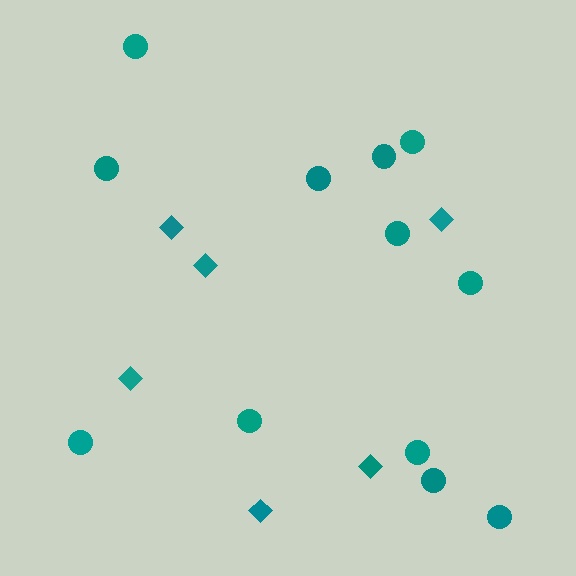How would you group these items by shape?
There are 2 groups: one group of circles (12) and one group of diamonds (6).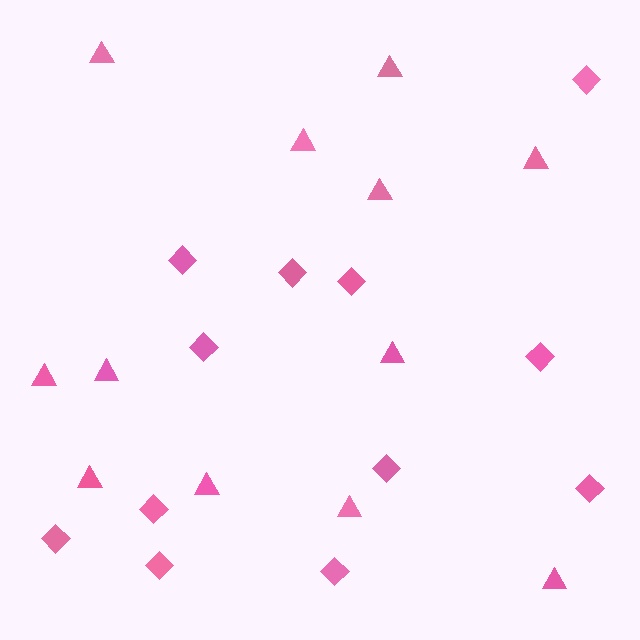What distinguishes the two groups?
There are 2 groups: one group of diamonds (12) and one group of triangles (12).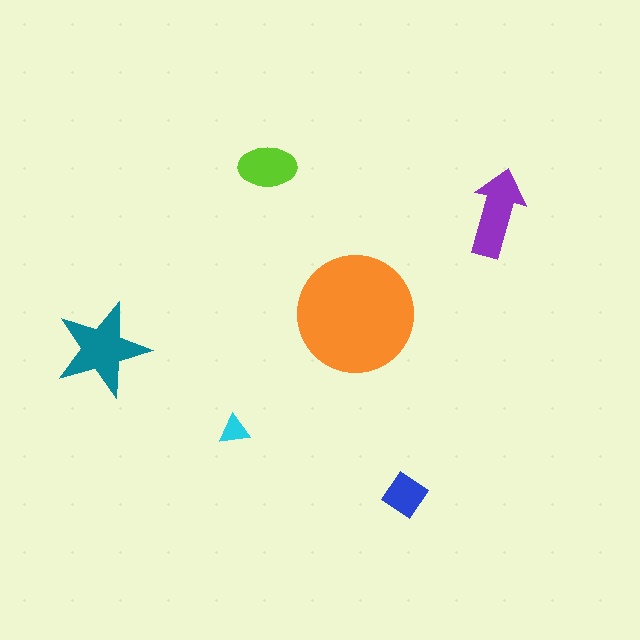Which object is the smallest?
The cyan triangle.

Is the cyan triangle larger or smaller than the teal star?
Smaller.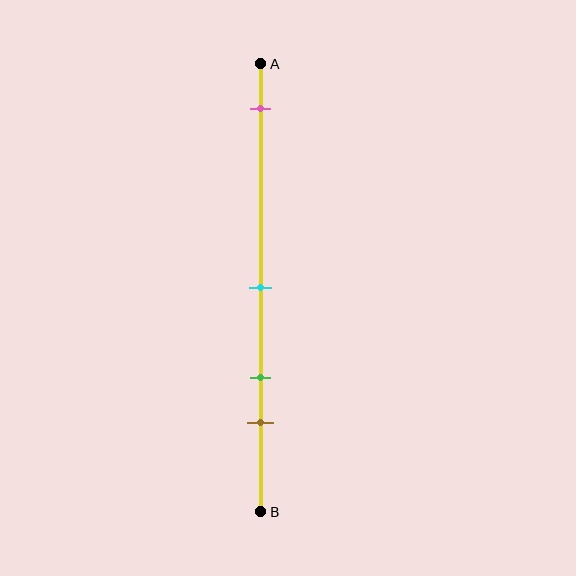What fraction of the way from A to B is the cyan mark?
The cyan mark is approximately 50% (0.5) of the way from A to B.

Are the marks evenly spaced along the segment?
No, the marks are not evenly spaced.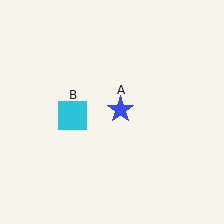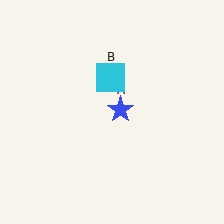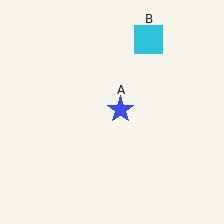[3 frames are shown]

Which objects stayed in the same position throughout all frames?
Blue star (object A) remained stationary.